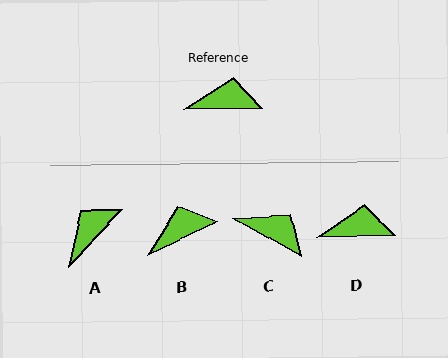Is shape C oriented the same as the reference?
No, it is off by about 29 degrees.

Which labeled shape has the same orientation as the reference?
D.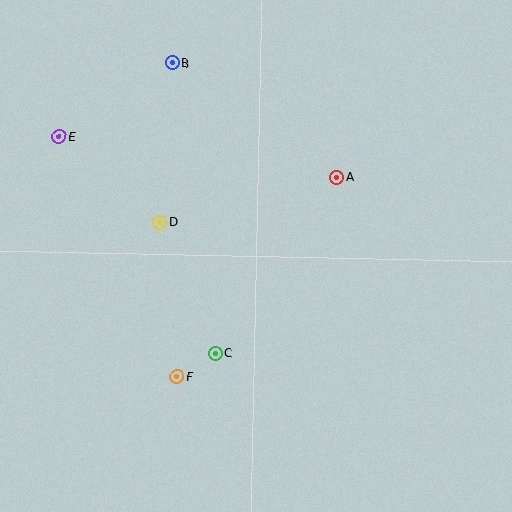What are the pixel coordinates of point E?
Point E is at (59, 137).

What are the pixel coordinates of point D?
Point D is at (160, 222).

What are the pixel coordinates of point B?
Point B is at (172, 63).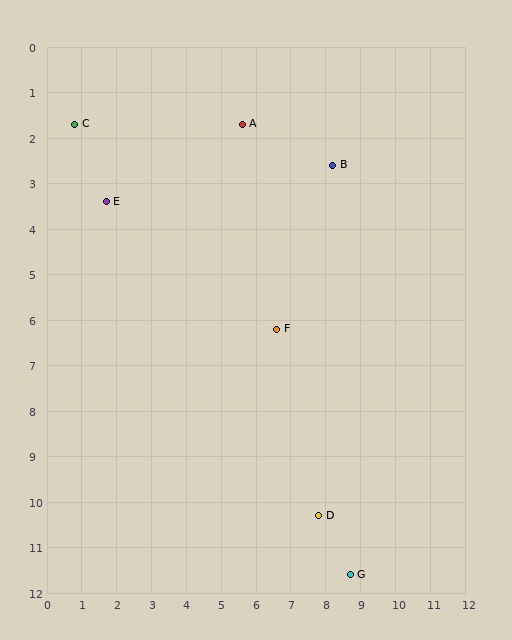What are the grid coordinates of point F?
Point F is at approximately (6.6, 6.2).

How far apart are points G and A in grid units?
Points G and A are about 10.4 grid units apart.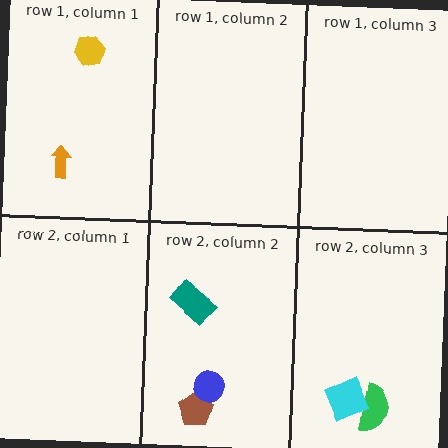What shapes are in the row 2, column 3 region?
The green semicircle, the cyan square.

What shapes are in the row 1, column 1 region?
The orange arrow, the yellow hexagon.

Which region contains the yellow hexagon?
The row 1, column 1 region.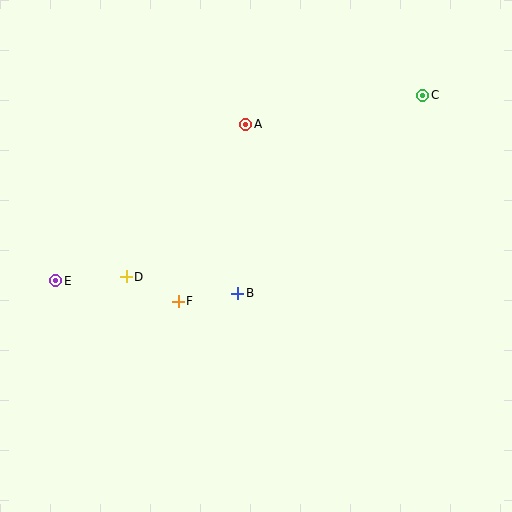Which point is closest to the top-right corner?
Point C is closest to the top-right corner.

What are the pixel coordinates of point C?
Point C is at (423, 95).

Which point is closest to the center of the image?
Point B at (238, 293) is closest to the center.